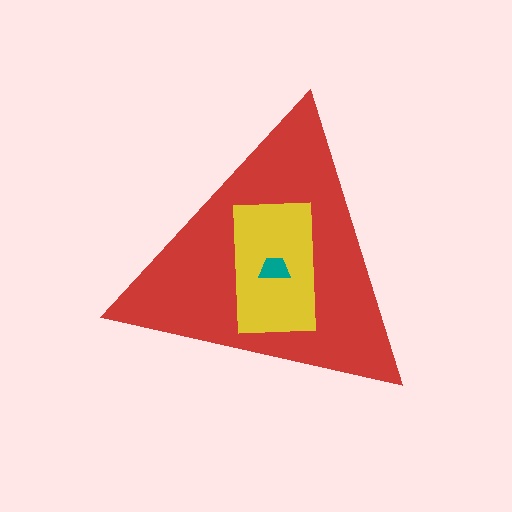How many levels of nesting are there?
3.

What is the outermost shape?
The red triangle.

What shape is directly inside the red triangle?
The yellow rectangle.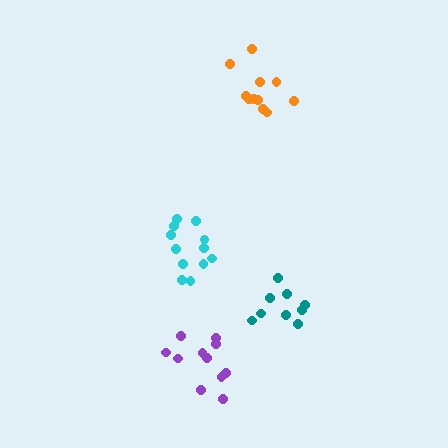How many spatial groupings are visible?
There are 4 spatial groupings.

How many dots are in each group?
Group 1: 11 dots, Group 2: 11 dots, Group 3: 12 dots, Group 4: 9 dots (43 total).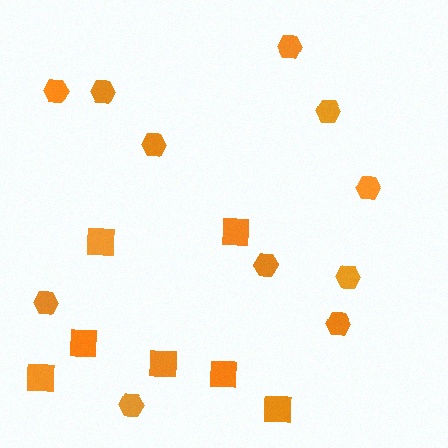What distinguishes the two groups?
There are 2 groups: one group of squares (7) and one group of hexagons (11).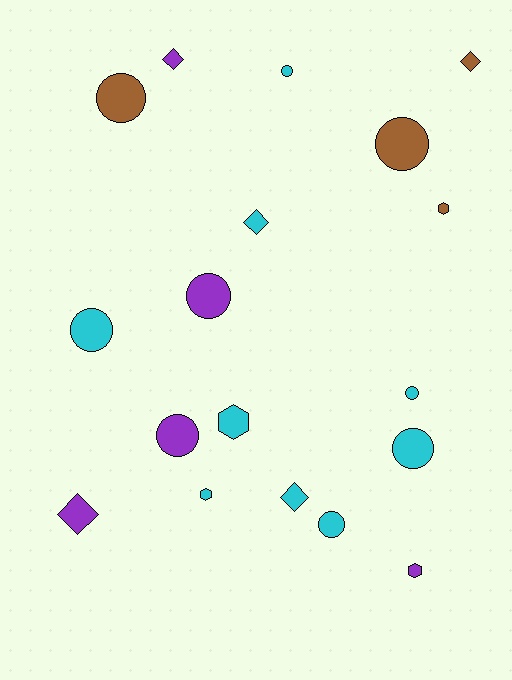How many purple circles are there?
There are 2 purple circles.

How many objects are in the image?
There are 18 objects.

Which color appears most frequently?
Cyan, with 9 objects.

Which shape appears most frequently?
Circle, with 9 objects.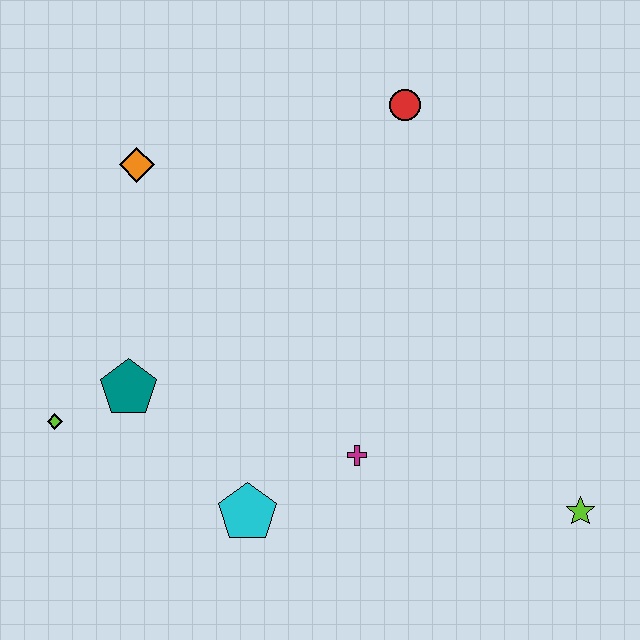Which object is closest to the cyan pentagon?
The magenta cross is closest to the cyan pentagon.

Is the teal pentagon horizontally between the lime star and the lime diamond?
Yes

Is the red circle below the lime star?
No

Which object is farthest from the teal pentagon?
The lime star is farthest from the teal pentagon.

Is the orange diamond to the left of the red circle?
Yes